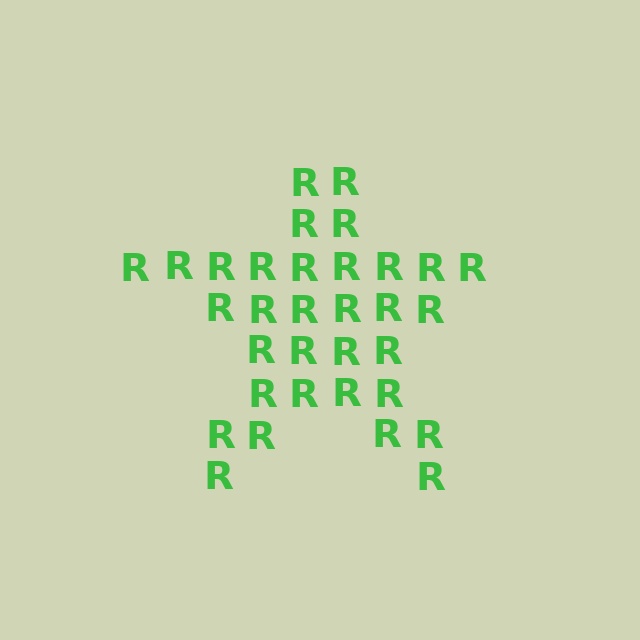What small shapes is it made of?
It is made of small letter R's.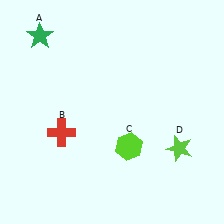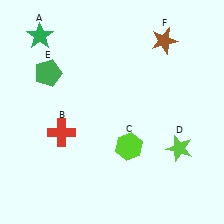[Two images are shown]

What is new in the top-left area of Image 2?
A green pentagon (E) was added in the top-left area of Image 2.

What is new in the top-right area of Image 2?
A brown star (F) was added in the top-right area of Image 2.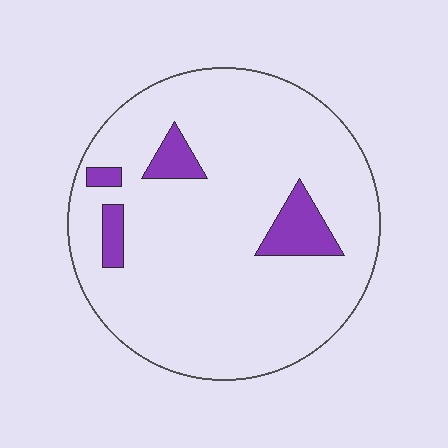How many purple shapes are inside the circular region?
4.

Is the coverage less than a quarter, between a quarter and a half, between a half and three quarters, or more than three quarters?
Less than a quarter.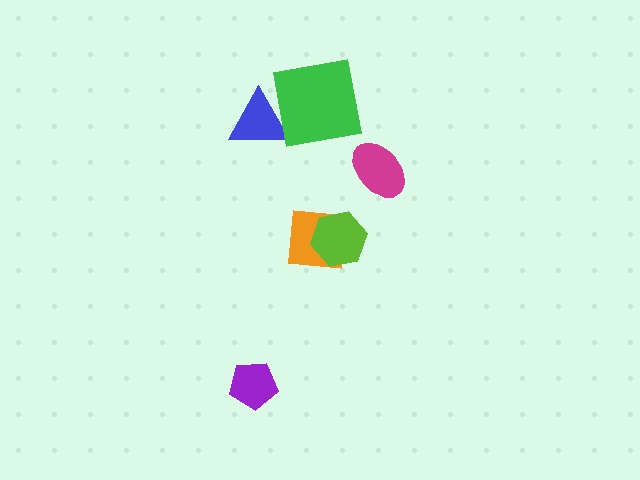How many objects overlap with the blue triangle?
1 object overlaps with the blue triangle.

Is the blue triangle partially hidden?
Yes, it is partially covered by another shape.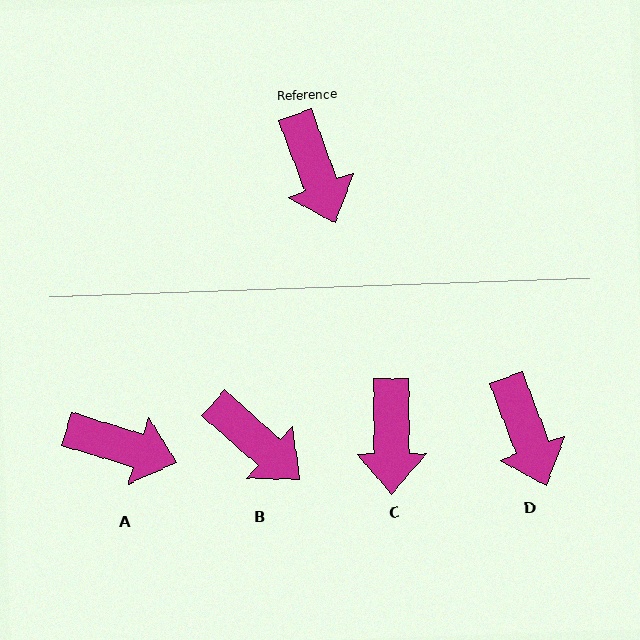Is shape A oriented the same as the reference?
No, it is off by about 52 degrees.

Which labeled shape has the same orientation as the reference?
D.